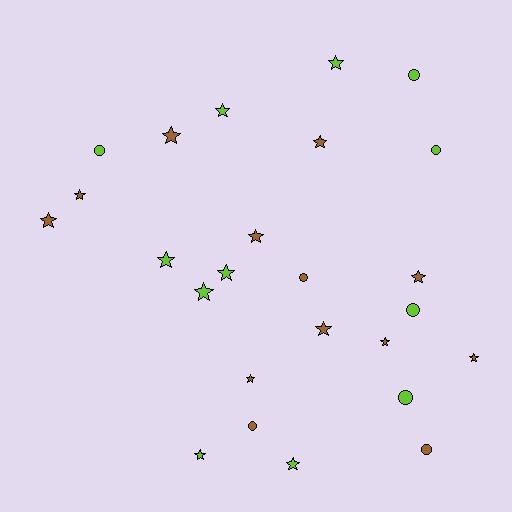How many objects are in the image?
There are 25 objects.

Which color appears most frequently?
Brown, with 13 objects.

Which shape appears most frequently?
Star, with 17 objects.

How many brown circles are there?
There are 3 brown circles.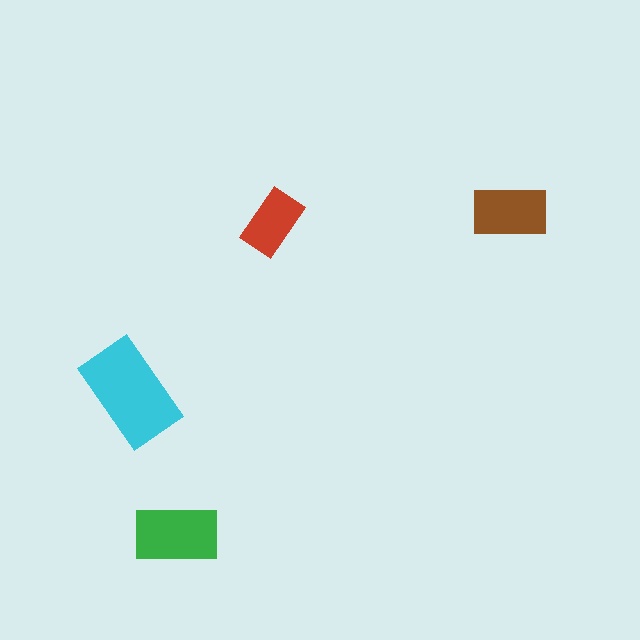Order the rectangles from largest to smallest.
the cyan one, the green one, the brown one, the red one.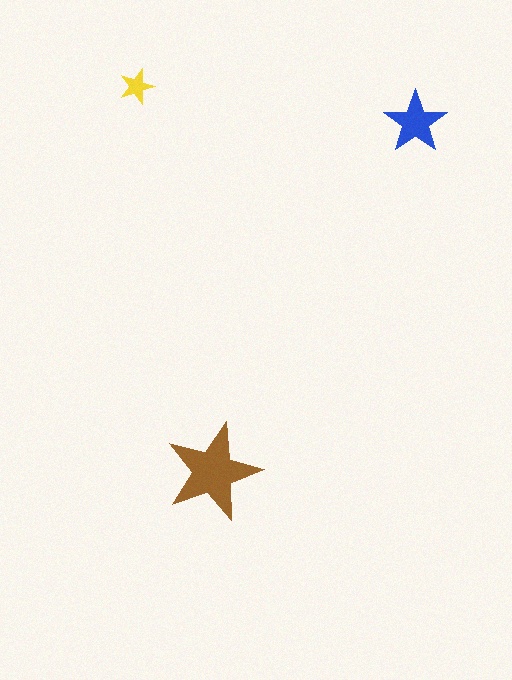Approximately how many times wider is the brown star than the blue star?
About 1.5 times wider.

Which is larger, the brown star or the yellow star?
The brown one.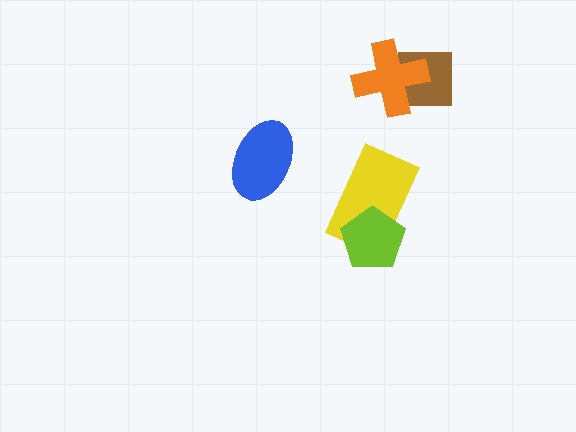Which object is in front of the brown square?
The orange cross is in front of the brown square.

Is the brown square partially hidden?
Yes, it is partially covered by another shape.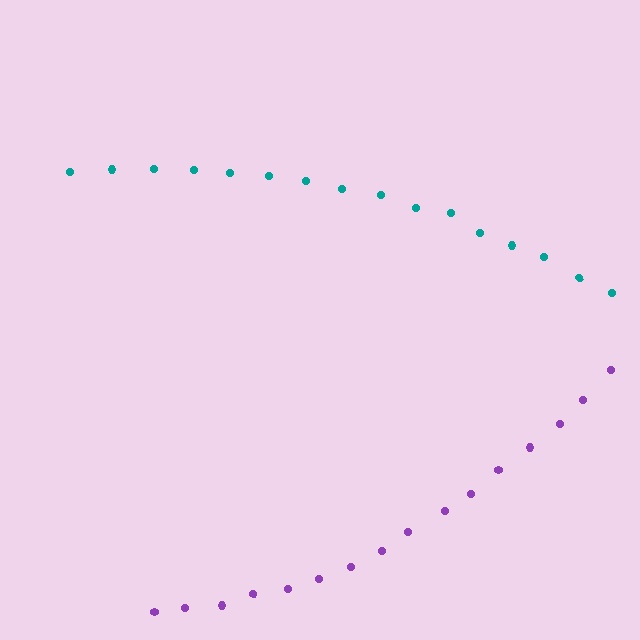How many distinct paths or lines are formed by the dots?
There are 2 distinct paths.